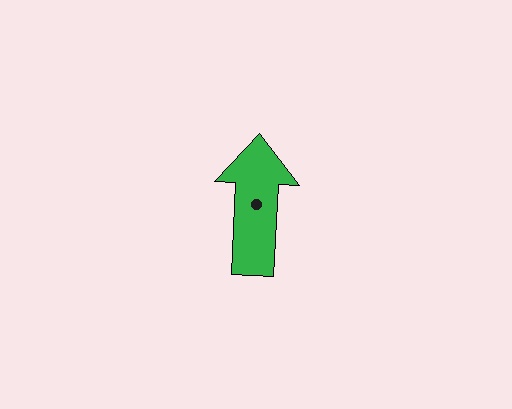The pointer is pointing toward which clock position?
Roughly 12 o'clock.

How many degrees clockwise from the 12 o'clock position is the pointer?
Approximately 3 degrees.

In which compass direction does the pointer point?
North.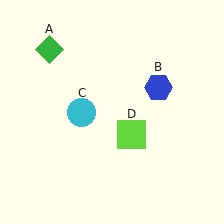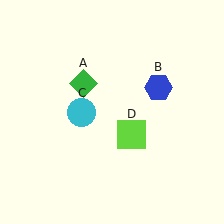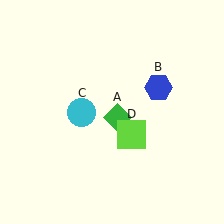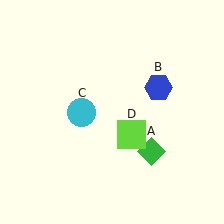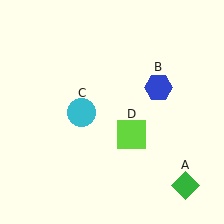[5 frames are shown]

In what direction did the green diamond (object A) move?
The green diamond (object A) moved down and to the right.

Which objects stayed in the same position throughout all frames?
Blue hexagon (object B) and cyan circle (object C) and lime square (object D) remained stationary.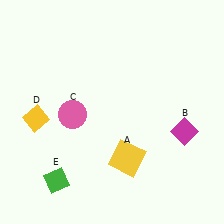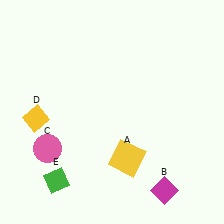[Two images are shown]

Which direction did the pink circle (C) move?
The pink circle (C) moved down.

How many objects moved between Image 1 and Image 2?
2 objects moved between the two images.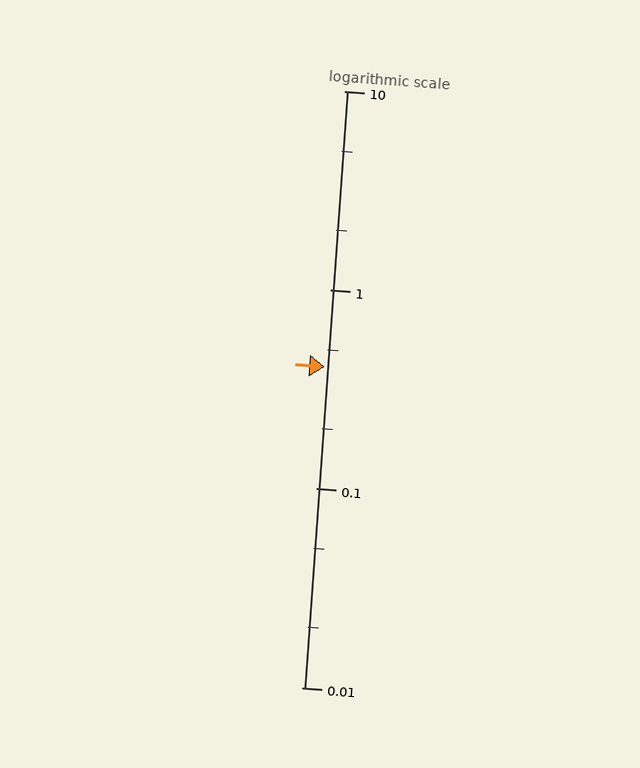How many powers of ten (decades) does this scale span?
The scale spans 3 decades, from 0.01 to 10.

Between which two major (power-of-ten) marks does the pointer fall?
The pointer is between 0.1 and 1.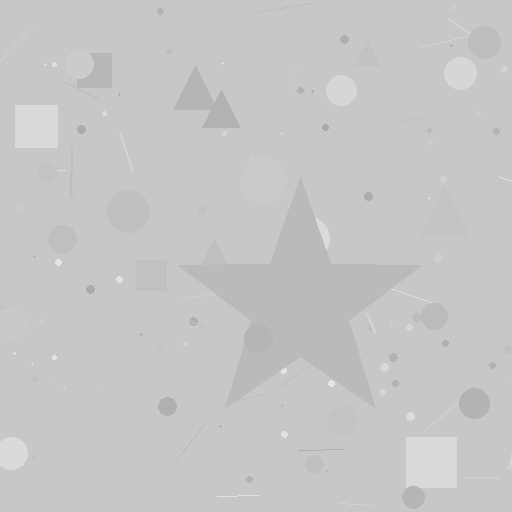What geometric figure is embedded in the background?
A star is embedded in the background.